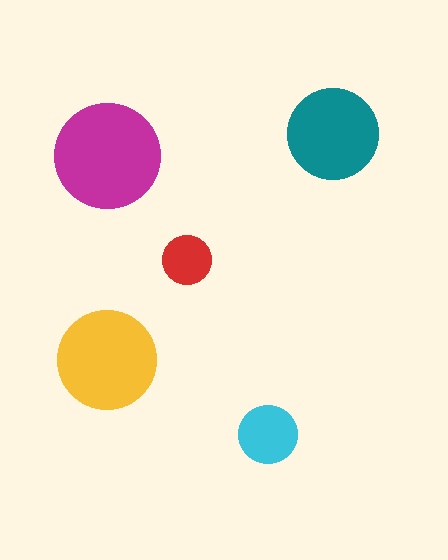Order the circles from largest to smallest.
the magenta one, the yellow one, the teal one, the cyan one, the red one.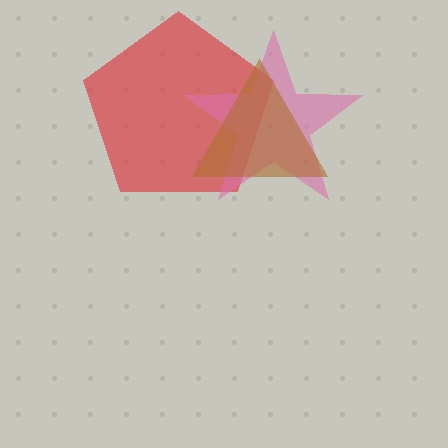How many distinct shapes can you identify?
There are 3 distinct shapes: a red pentagon, a pink star, a brown triangle.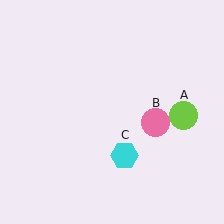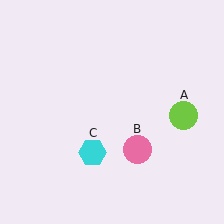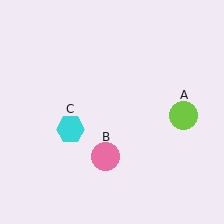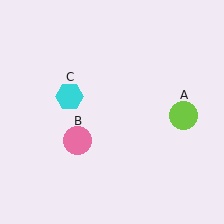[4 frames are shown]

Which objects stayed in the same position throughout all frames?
Lime circle (object A) remained stationary.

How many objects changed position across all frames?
2 objects changed position: pink circle (object B), cyan hexagon (object C).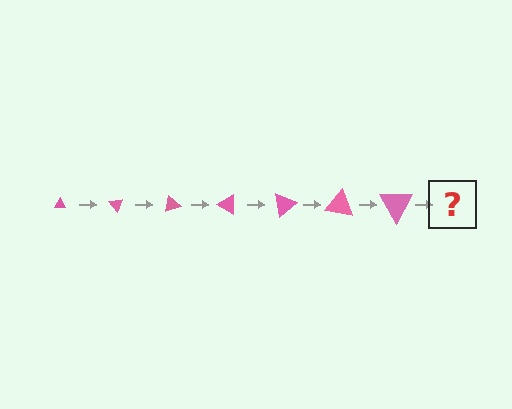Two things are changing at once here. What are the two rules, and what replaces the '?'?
The two rules are that the triangle grows larger each step and it rotates 50 degrees each step. The '?' should be a triangle, larger than the previous one and rotated 350 degrees from the start.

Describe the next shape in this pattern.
It should be a triangle, larger than the previous one and rotated 350 degrees from the start.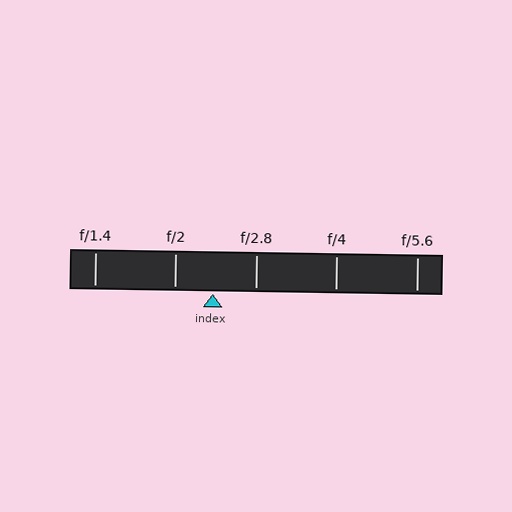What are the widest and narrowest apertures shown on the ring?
The widest aperture shown is f/1.4 and the narrowest is f/5.6.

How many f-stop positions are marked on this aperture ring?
There are 5 f-stop positions marked.